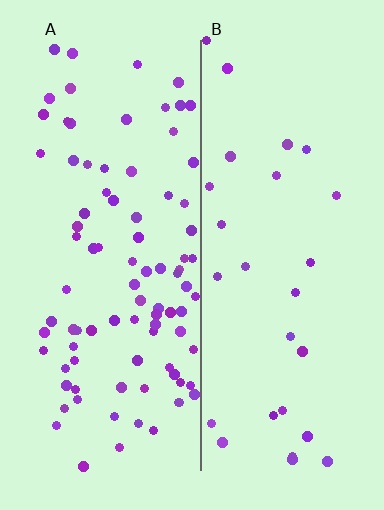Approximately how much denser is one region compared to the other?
Approximately 3.2× — region A over region B.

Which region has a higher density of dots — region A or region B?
A (the left).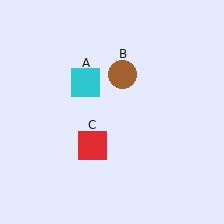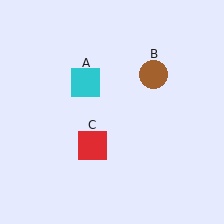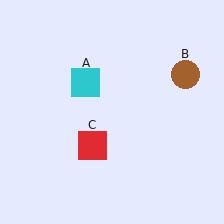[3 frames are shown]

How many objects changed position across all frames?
1 object changed position: brown circle (object B).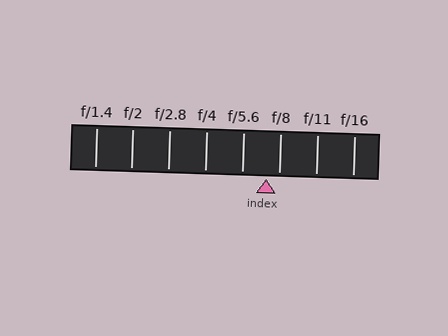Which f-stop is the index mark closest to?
The index mark is closest to f/8.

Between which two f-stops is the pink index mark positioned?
The index mark is between f/5.6 and f/8.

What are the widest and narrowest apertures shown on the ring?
The widest aperture shown is f/1.4 and the narrowest is f/16.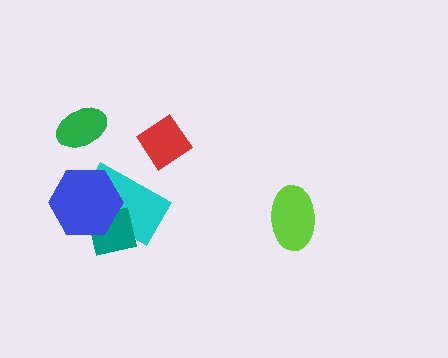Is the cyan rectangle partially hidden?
Yes, it is partially covered by another shape.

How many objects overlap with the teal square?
2 objects overlap with the teal square.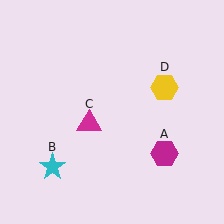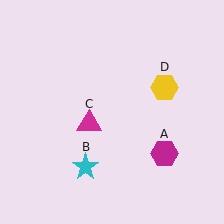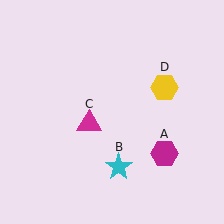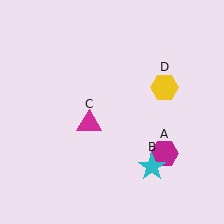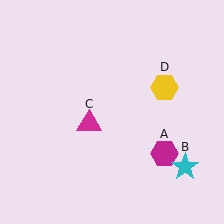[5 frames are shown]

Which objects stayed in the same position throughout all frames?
Magenta hexagon (object A) and magenta triangle (object C) and yellow hexagon (object D) remained stationary.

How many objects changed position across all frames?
1 object changed position: cyan star (object B).